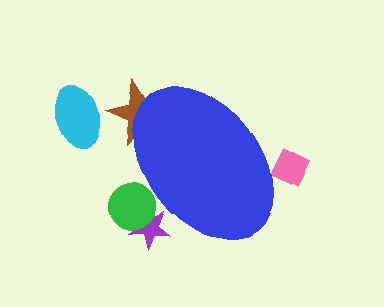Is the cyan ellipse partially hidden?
No, the cyan ellipse is fully visible.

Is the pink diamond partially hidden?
Yes, the pink diamond is partially hidden behind the blue ellipse.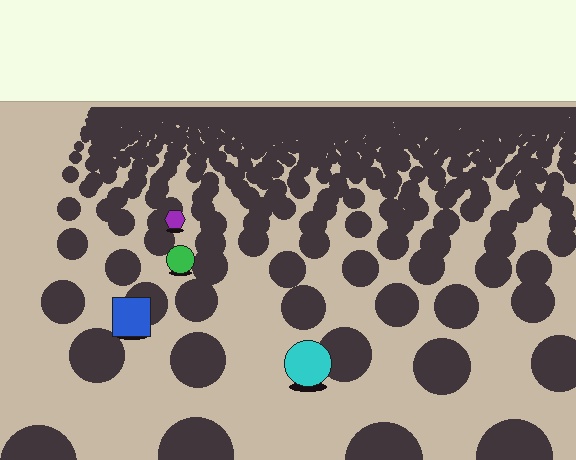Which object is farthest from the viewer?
The purple hexagon is farthest from the viewer. It appears smaller and the ground texture around it is denser.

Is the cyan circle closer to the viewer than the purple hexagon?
Yes. The cyan circle is closer — you can tell from the texture gradient: the ground texture is coarser near it.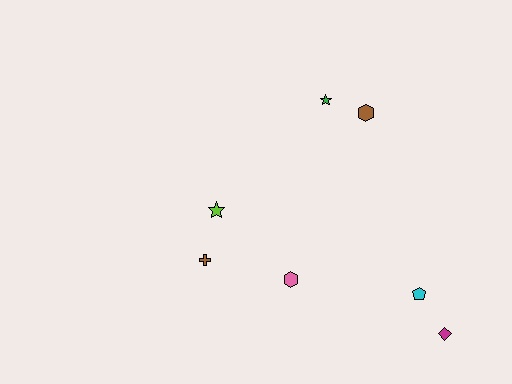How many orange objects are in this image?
There are no orange objects.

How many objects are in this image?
There are 7 objects.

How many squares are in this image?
There are no squares.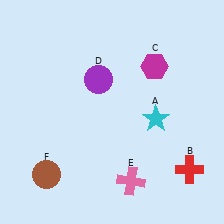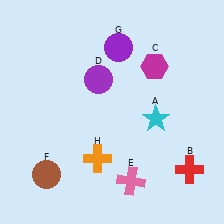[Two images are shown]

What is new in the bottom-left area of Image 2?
An orange cross (H) was added in the bottom-left area of Image 2.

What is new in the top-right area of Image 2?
A purple circle (G) was added in the top-right area of Image 2.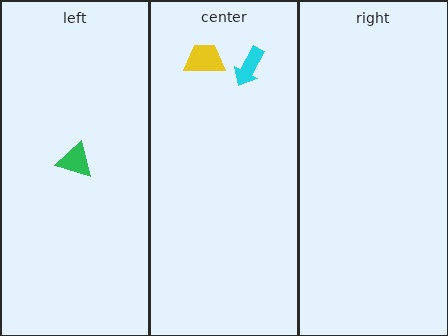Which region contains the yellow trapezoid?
The center region.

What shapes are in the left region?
The green triangle.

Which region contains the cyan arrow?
The center region.